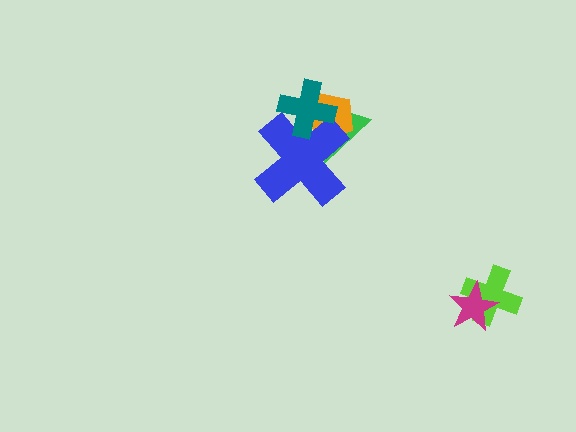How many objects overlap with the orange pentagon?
3 objects overlap with the orange pentagon.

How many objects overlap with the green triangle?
3 objects overlap with the green triangle.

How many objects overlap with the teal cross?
3 objects overlap with the teal cross.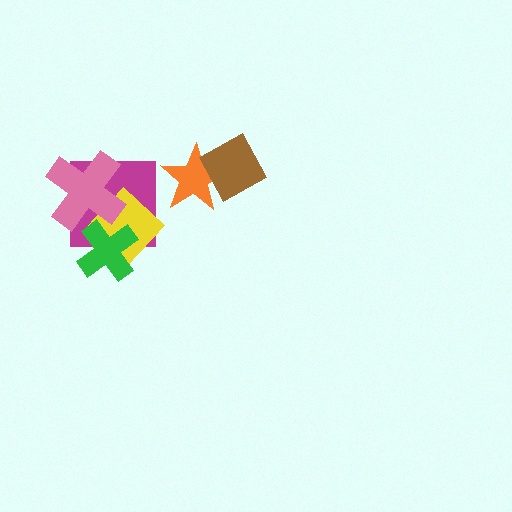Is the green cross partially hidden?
Yes, it is partially covered by another shape.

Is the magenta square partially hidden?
Yes, it is partially covered by another shape.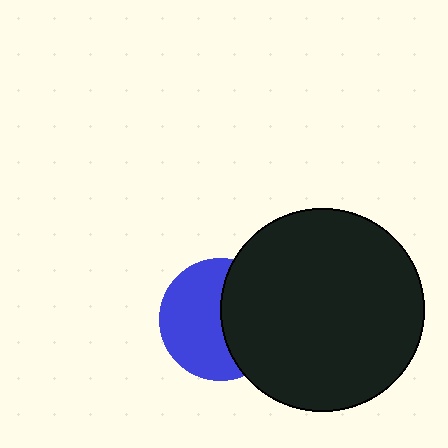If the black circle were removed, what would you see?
You would see the complete blue circle.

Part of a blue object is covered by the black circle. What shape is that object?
It is a circle.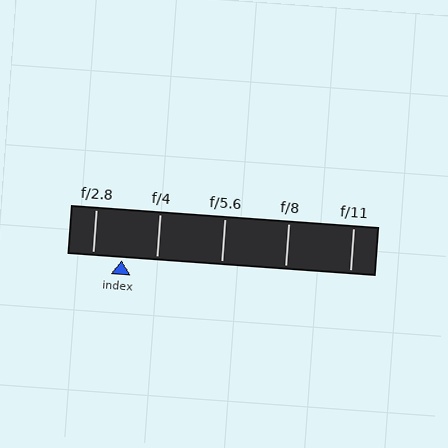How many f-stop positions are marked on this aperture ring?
There are 5 f-stop positions marked.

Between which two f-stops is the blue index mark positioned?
The index mark is between f/2.8 and f/4.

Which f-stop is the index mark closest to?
The index mark is closest to f/2.8.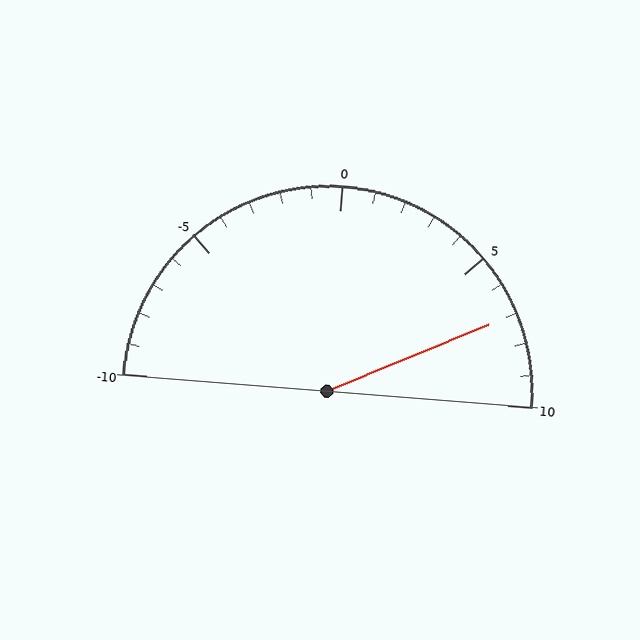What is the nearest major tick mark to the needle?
The nearest major tick mark is 5.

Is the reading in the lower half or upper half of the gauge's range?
The reading is in the upper half of the range (-10 to 10).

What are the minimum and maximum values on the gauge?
The gauge ranges from -10 to 10.